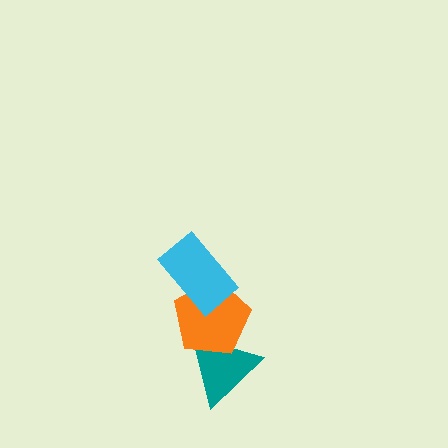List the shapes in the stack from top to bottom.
From top to bottom: the cyan rectangle, the orange pentagon, the teal triangle.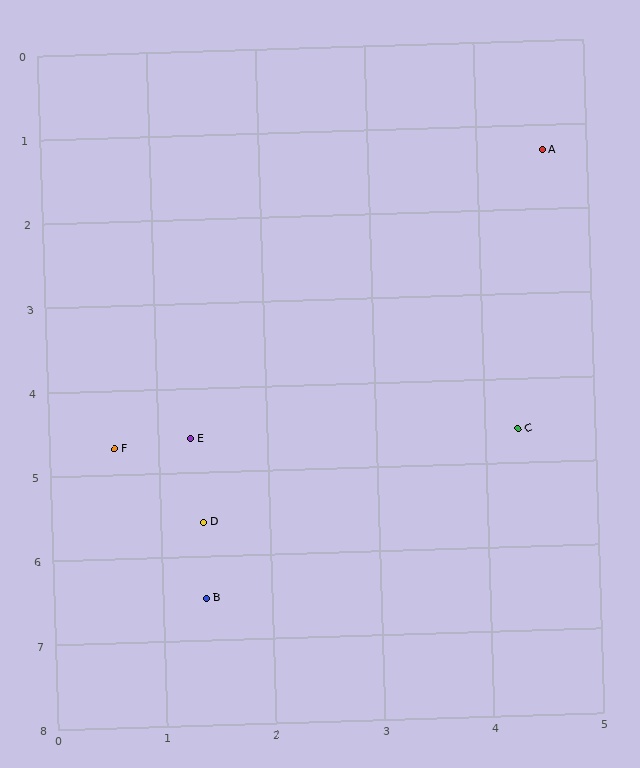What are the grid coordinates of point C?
Point C is at approximately (4.3, 4.6).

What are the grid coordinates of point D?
Point D is at approximately (1.4, 5.6).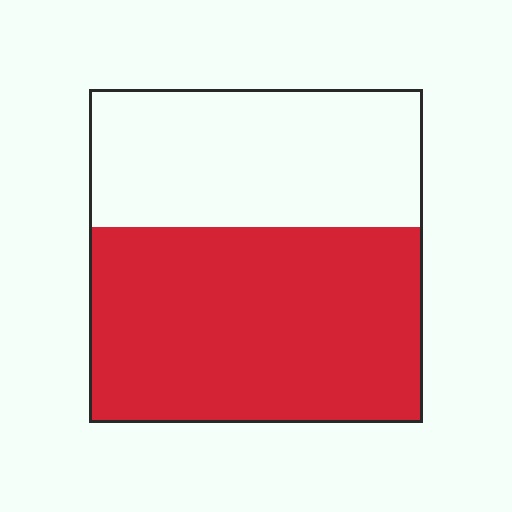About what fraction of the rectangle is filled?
About three fifths (3/5).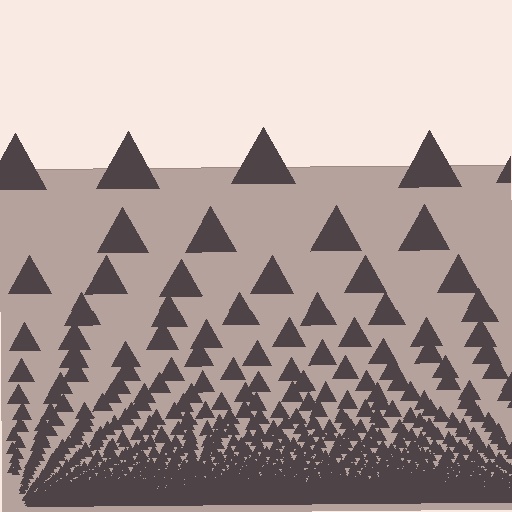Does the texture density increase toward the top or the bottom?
Density increases toward the bottom.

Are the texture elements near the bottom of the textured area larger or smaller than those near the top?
Smaller. The gradient is inverted — elements near the bottom are smaller and denser.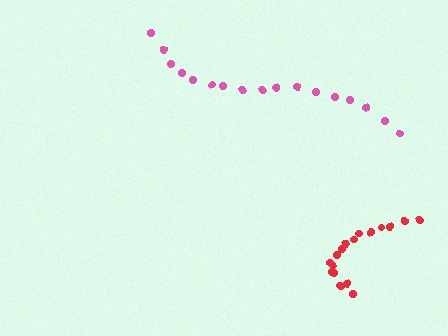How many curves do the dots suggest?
There are 2 distinct paths.